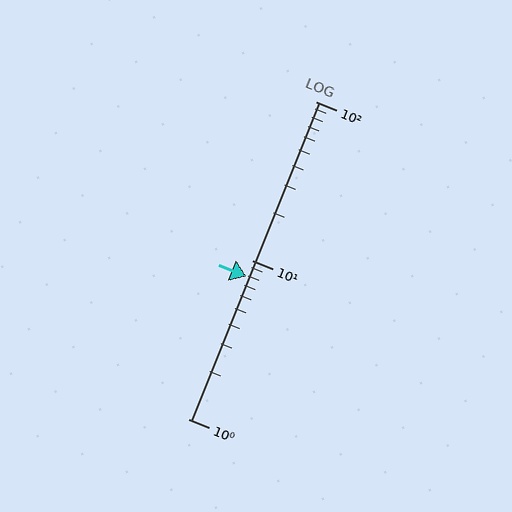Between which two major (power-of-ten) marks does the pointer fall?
The pointer is between 1 and 10.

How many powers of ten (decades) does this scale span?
The scale spans 2 decades, from 1 to 100.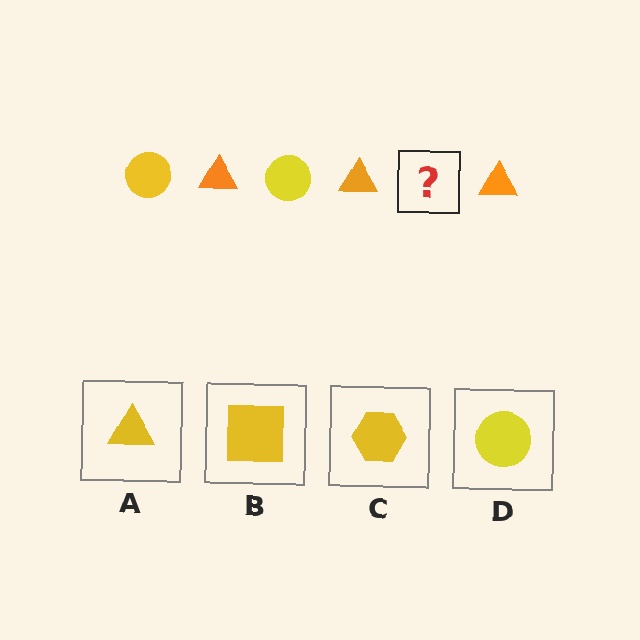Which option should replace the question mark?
Option D.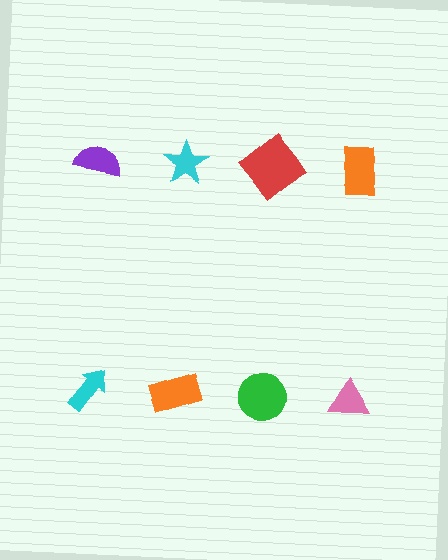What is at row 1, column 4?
An orange rectangle.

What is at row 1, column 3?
A red diamond.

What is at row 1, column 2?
A cyan star.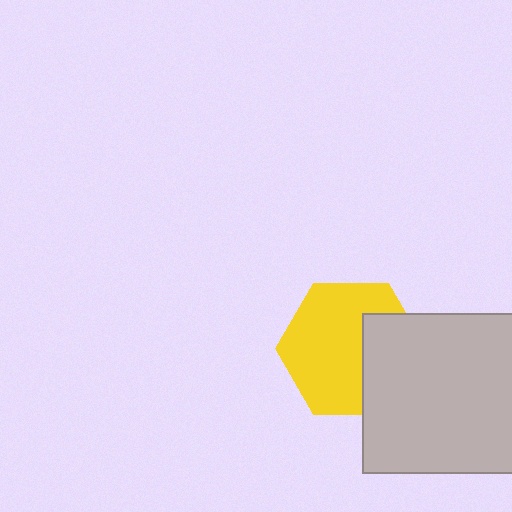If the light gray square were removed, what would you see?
You would see the complete yellow hexagon.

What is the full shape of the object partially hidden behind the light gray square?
The partially hidden object is a yellow hexagon.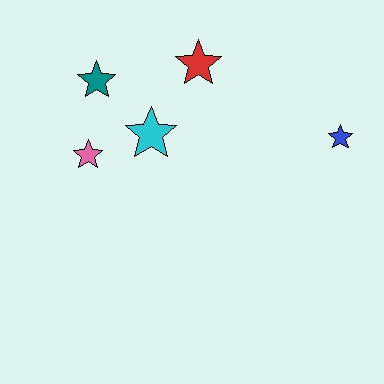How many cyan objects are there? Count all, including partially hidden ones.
There is 1 cyan object.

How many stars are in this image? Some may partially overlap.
There are 5 stars.